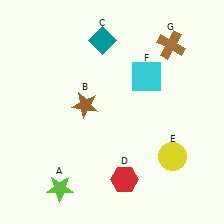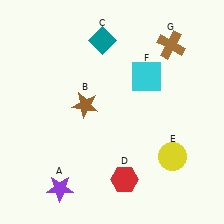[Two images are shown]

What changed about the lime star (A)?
In Image 1, A is lime. In Image 2, it changed to purple.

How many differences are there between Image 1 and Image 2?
There is 1 difference between the two images.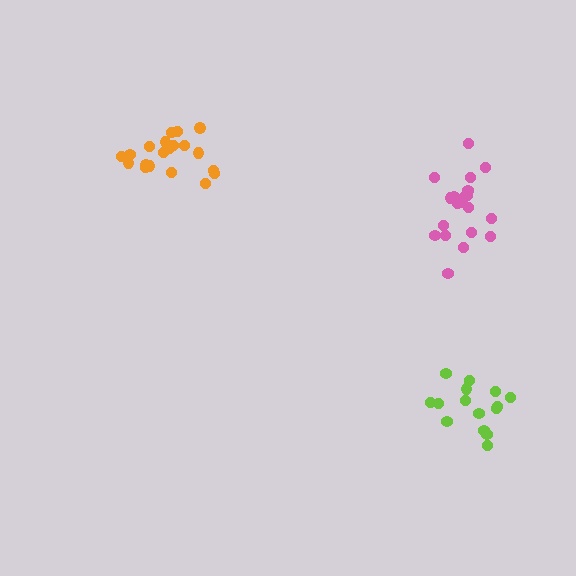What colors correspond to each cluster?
The clusters are colored: pink, orange, lime.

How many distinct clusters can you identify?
There are 3 distinct clusters.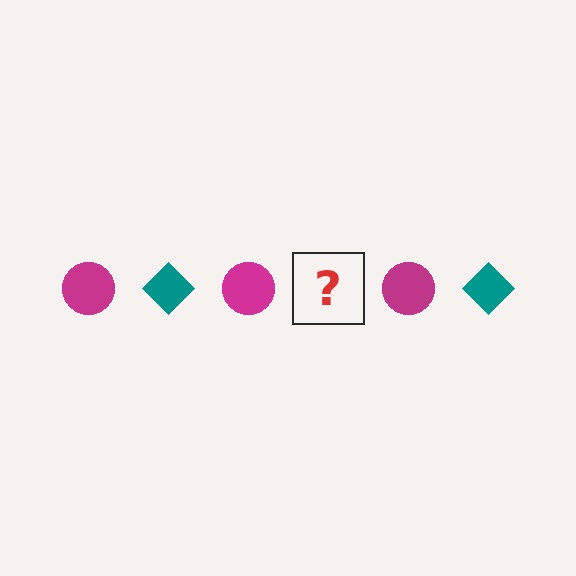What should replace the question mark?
The question mark should be replaced with a teal diamond.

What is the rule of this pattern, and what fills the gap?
The rule is that the pattern alternates between magenta circle and teal diamond. The gap should be filled with a teal diamond.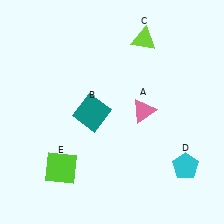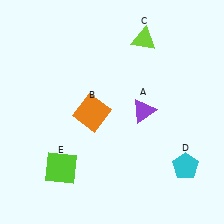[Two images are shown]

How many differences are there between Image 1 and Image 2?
There are 2 differences between the two images.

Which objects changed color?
A changed from pink to purple. B changed from teal to orange.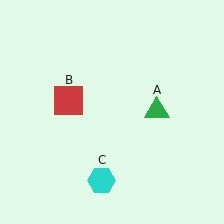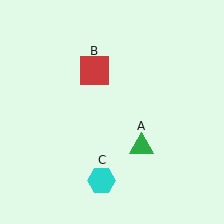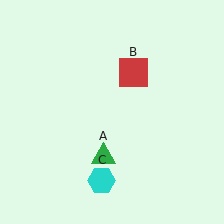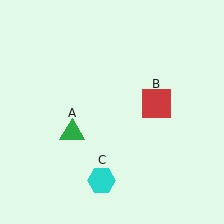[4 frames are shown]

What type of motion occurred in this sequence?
The green triangle (object A), red square (object B) rotated clockwise around the center of the scene.